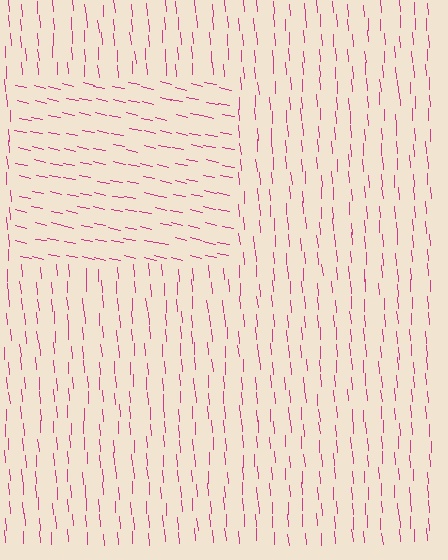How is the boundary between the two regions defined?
The boundary is defined purely by a change in line orientation (approximately 74 degrees difference). All lines are the same color and thickness.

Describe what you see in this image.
The image is filled with small magenta line segments. A rectangle region in the image has lines oriented differently from the surrounding lines, creating a visible texture boundary.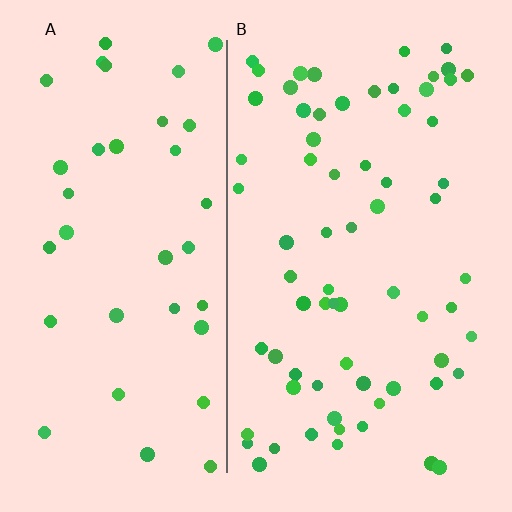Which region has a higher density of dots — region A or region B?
B (the right).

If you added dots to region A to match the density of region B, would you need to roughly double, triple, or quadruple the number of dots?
Approximately double.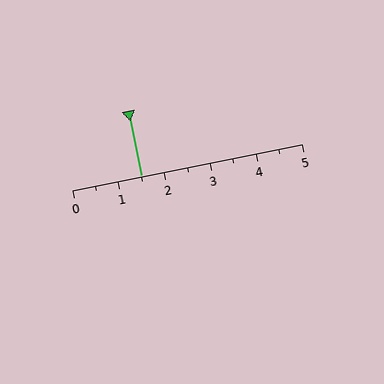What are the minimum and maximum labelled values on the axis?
The axis runs from 0 to 5.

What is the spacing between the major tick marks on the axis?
The major ticks are spaced 1 apart.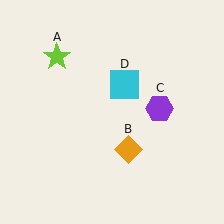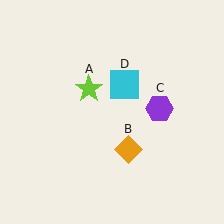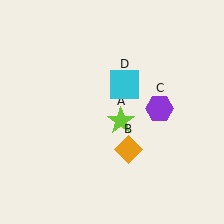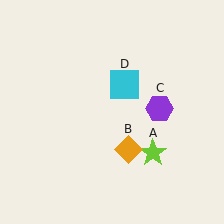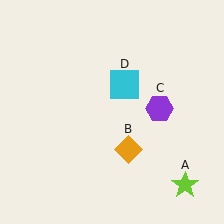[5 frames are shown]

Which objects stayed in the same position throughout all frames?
Orange diamond (object B) and purple hexagon (object C) and cyan square (object D) remained stationary.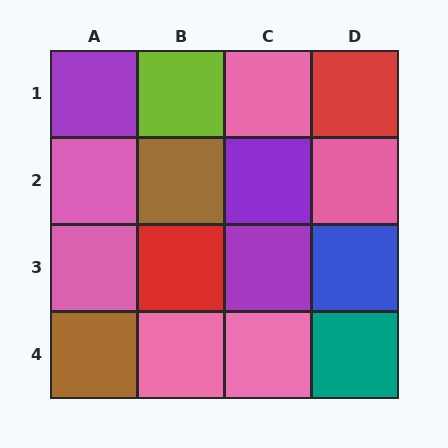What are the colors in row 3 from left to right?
Pink, red, purple, blue.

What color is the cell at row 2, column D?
Pink.